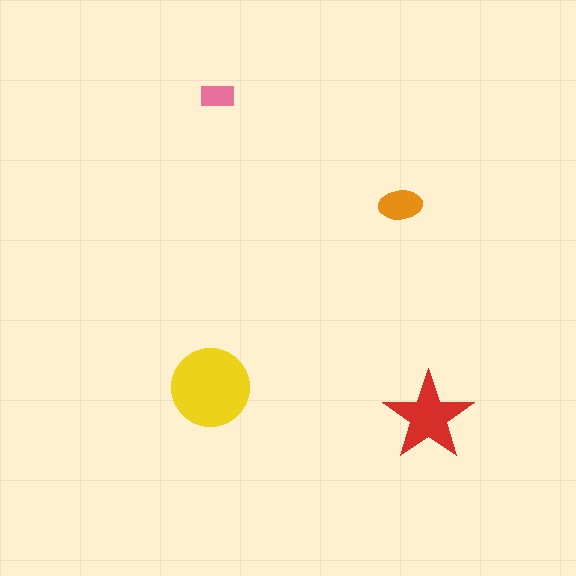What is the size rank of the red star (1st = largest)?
2nd.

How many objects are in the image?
There are 4 objects in the image.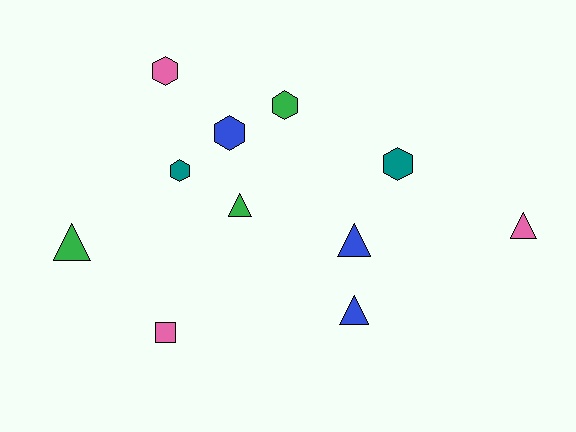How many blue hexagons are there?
There is 1 blue hexagon.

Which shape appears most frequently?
Triangle, with 5 objects.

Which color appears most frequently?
Pink, with 3 objects.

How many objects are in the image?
There are 11 objects.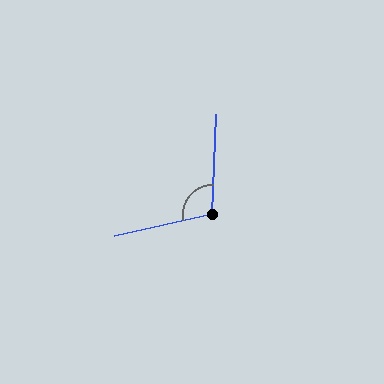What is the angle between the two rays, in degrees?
Approximately 105 degrees.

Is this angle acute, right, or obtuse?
It is obtuse.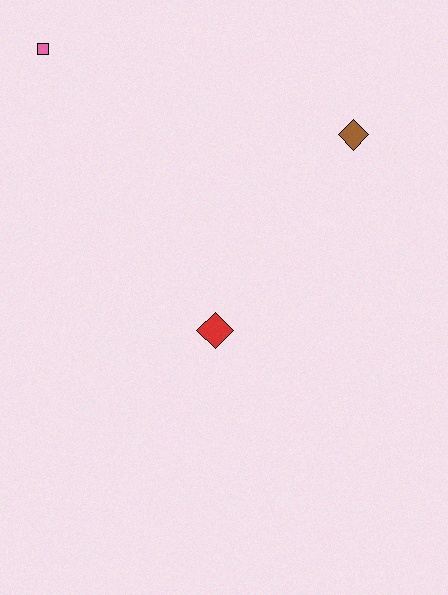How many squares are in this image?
There is 1 square.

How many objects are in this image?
There are 3 objects.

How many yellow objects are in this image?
There are no yellow objects.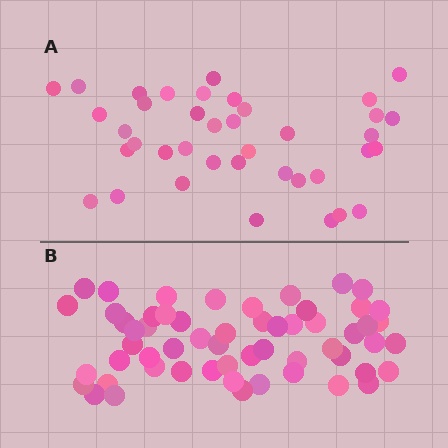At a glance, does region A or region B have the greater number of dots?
Region B (the bottom region) has more dots.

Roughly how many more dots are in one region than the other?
Region B has approximately 20 more dots than region A.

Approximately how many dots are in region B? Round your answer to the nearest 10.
About 60 dots. (The exact count is 57, which rounds to 60.)